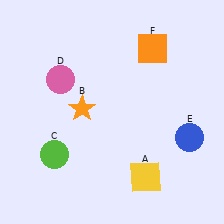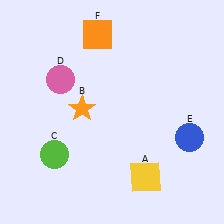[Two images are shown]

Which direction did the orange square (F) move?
The orange square (F) moved left.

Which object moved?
The orange square (F) moved left.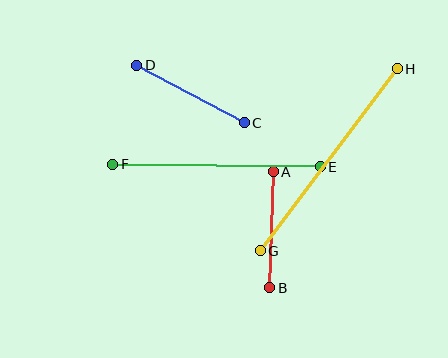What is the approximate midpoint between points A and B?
The midpoint is at approximately (272, 230) pixels.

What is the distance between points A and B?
The distance is approximately 116 pixels.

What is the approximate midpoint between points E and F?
The midpoint is at approximately (216, 166) pixels.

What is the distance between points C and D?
The distance is approximately 122 pixels.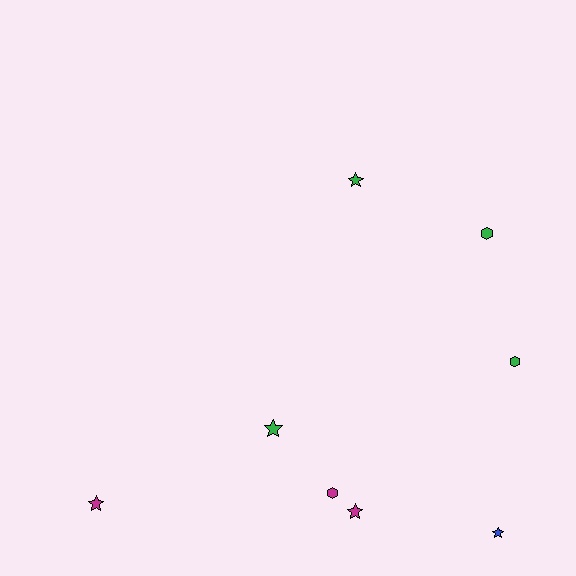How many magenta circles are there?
There are no magenta circles.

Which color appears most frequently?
Green, with 4 objects.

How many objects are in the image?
There are 8 objects.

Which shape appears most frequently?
Star, with 5 objects.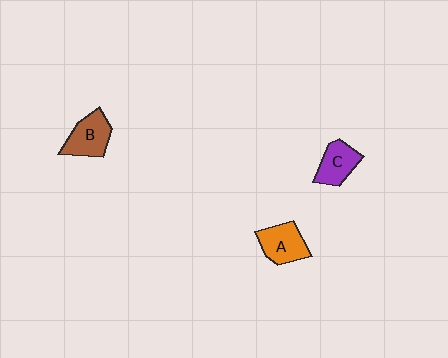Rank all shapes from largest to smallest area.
From largest to smallest: B (brown), A (orange), C (purple).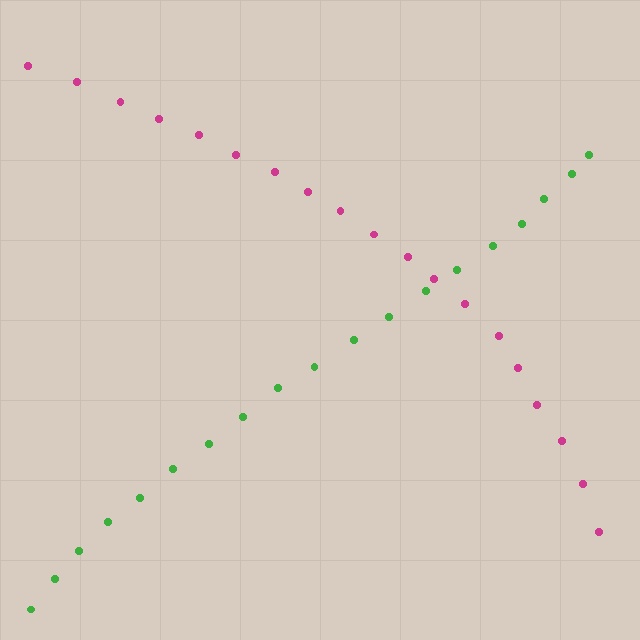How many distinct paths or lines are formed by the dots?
There are 2 distinct paths.